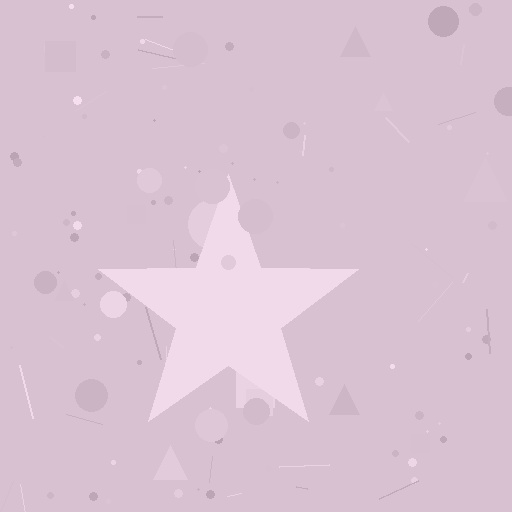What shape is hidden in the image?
A star is hidden in the image.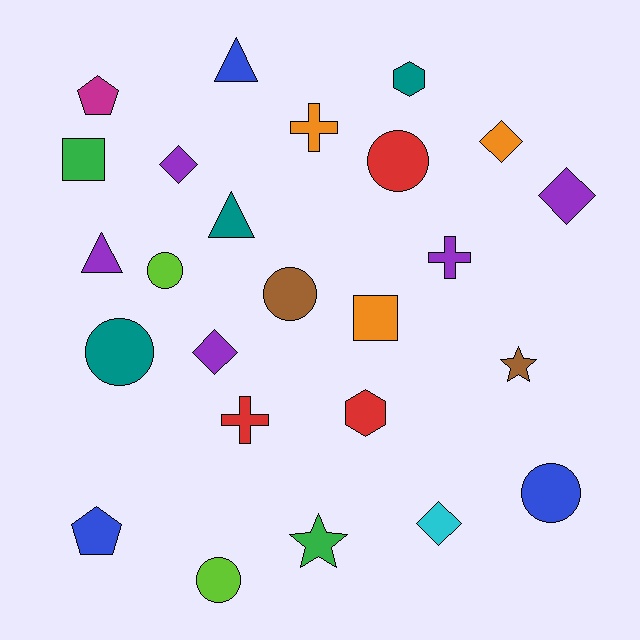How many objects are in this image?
There are 25 objects.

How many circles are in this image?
There are 6 circles.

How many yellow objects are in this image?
There are no yellow objects.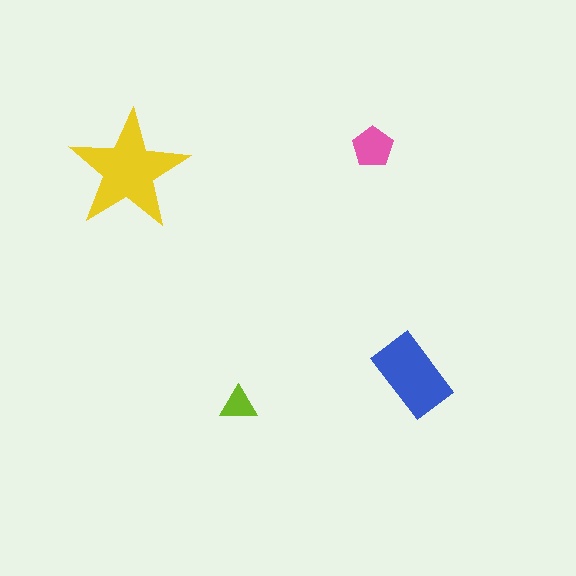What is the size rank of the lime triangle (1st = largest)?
4th.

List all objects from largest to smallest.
The yellow star, the blue rectangle, the pink pentagon, the lime triangle.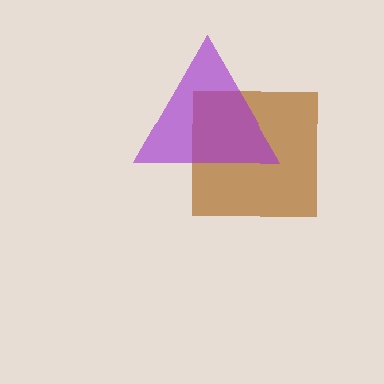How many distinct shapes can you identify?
There are 2 distinct shapes: a brown square, a purple triangle.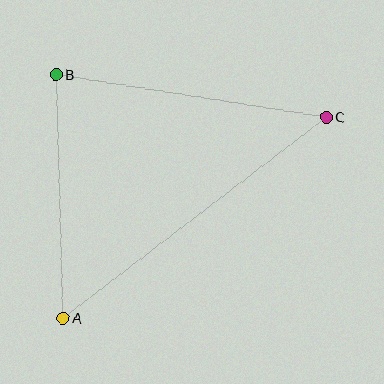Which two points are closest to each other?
Points A and B are closest to each other.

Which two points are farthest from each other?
Points A and C are farthest from each other.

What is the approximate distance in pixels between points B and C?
The distance between B and C is approximately 273 pixels.